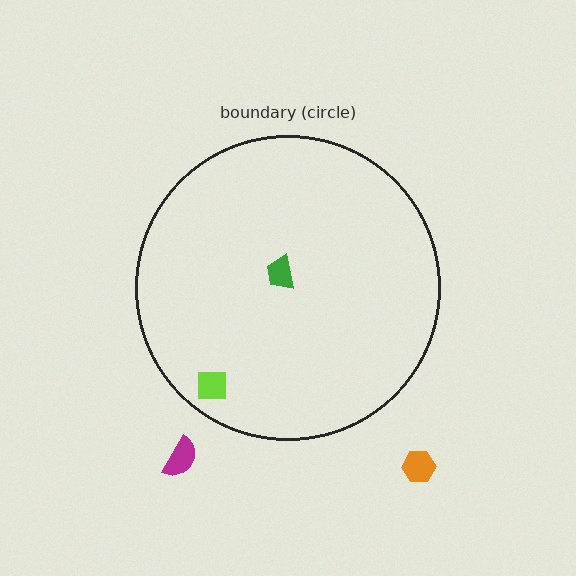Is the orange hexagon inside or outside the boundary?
Outside.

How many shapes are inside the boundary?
2 inside, 2 outside.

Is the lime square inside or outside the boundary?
Inside.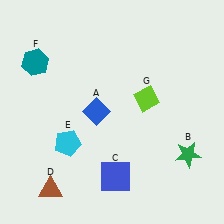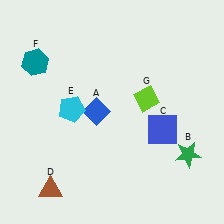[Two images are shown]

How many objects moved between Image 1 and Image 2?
2 objects moved between the two images.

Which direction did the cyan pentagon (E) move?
The cyan pentagon (E) moved up.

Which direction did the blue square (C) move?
The blue square (C) moved right.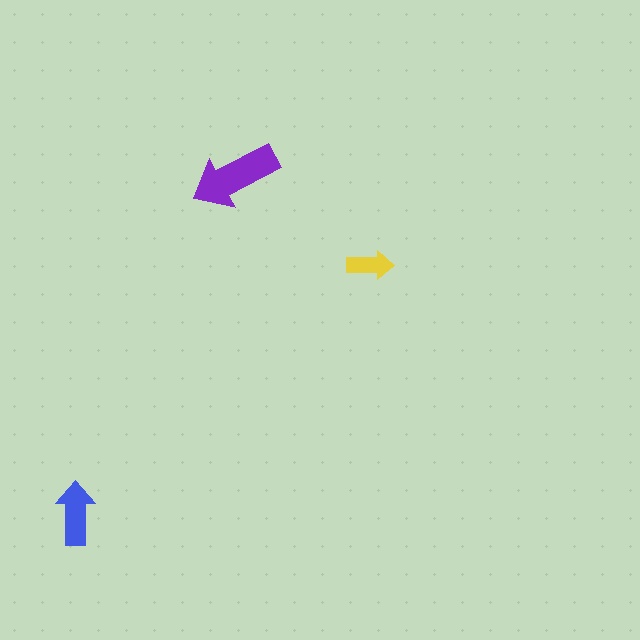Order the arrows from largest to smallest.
the purple one, the blue one, the yellow one.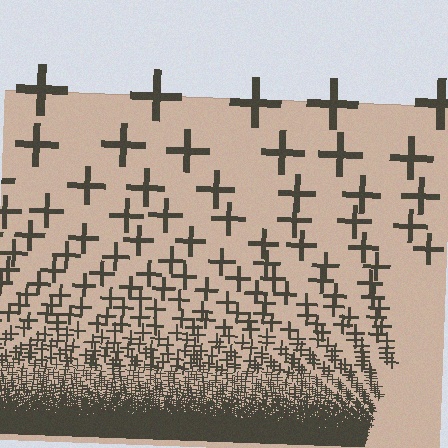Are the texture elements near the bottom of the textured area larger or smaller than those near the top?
Smaller. The gradient is inverted — elements near the bottom are smaller and denser.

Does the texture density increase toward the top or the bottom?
Density increases toward the bottom.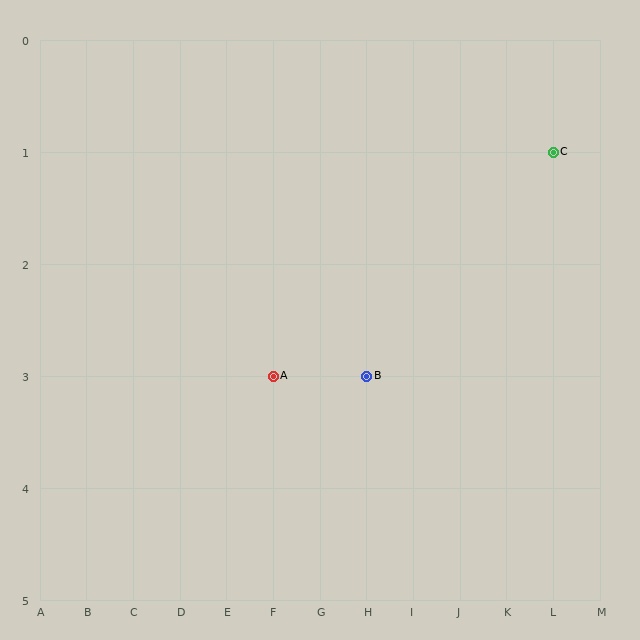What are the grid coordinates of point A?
Point A is at grid coordinates (F, 3).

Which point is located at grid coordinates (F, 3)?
Point A is at (F, 3).